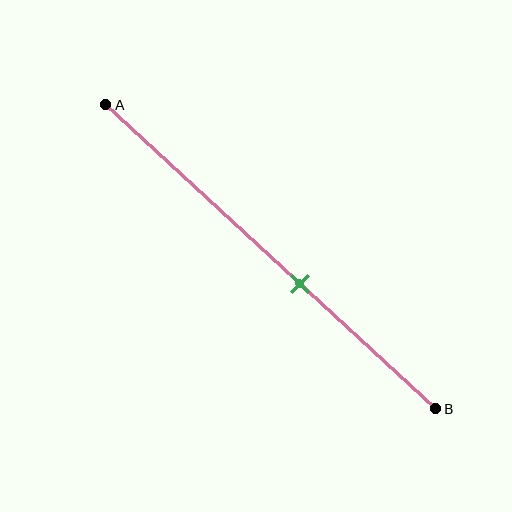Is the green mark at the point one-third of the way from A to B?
No, the mark is at about 60% from A, not at the 33% one-third point.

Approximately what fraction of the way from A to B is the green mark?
The green mark is approximately 60% of the way from A to B.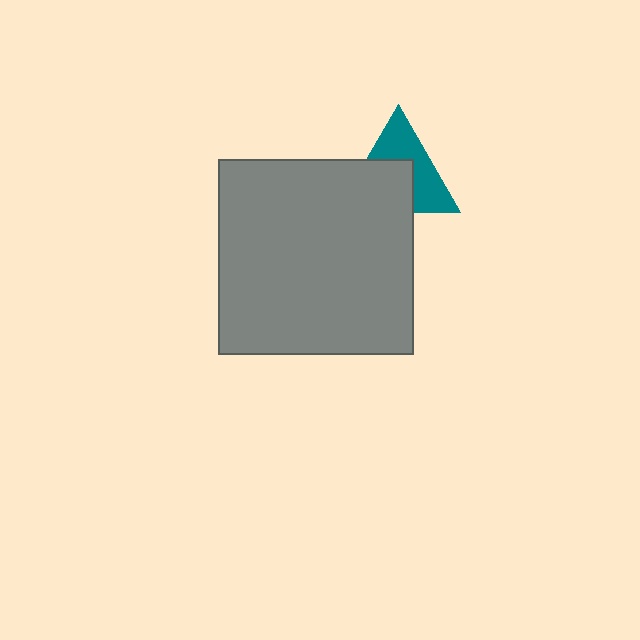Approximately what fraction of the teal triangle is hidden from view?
Roughly 49% of the teal triangle is hidden behind the gray square.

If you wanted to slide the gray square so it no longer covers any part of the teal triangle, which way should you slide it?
Slide it down — that is the most direct way to separate the two shapes.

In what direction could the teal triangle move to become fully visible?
The teal triangle could move up. That would shift it out from behind the gray square entirely.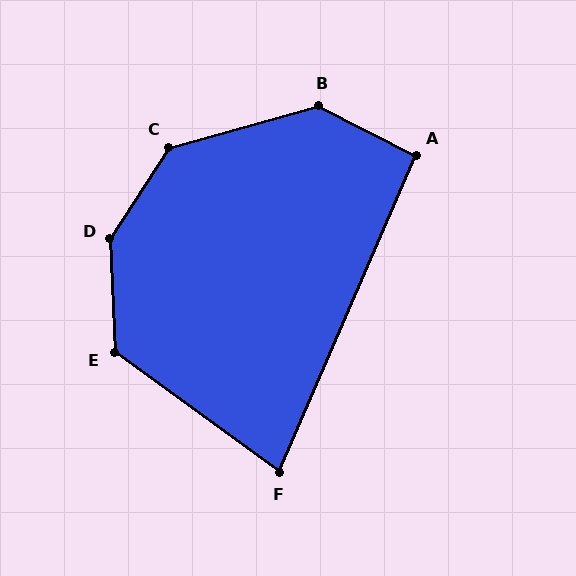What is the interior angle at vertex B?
Approximately 138 degrees (obtuse).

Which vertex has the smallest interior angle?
F, at approximately 77 degrees.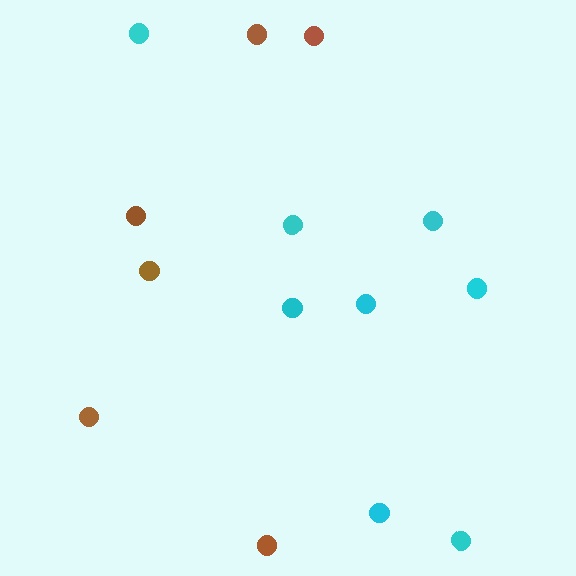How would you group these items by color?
There are 2 groups: one group of brown circles (6) and one group of cyan circles (8).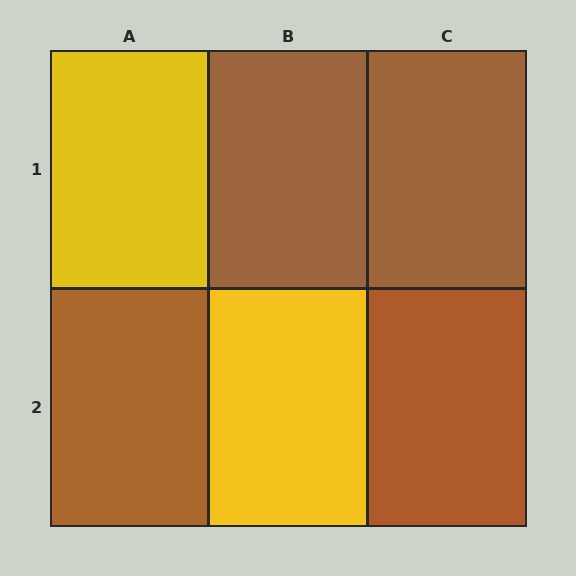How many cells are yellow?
2 cells are yellow.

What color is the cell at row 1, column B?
Brown.